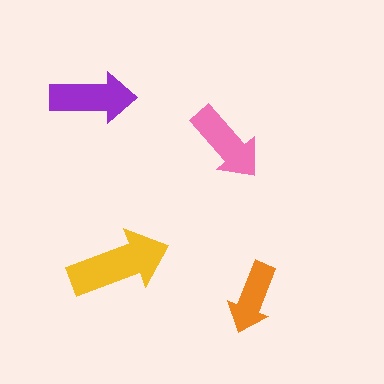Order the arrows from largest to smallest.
the yellow one, the purple one, the pink one, the orange one.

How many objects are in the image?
There are 4 objects in the image.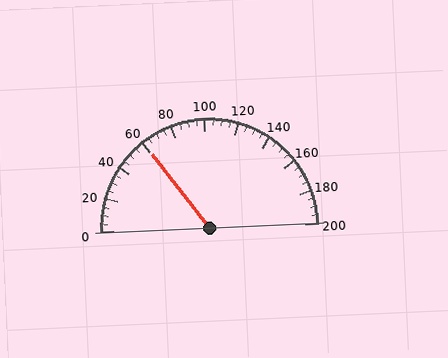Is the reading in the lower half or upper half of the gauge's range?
The reading is in the lower half of the range (0 to 200).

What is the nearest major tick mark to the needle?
The nearest major tick mark is 60.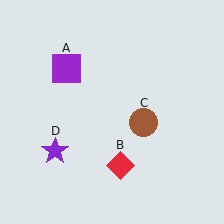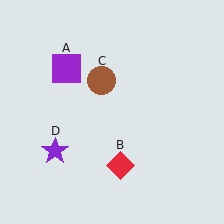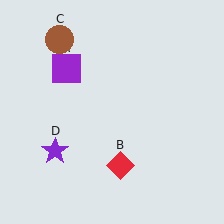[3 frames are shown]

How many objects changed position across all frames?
1 object changed position: brown circle (object C).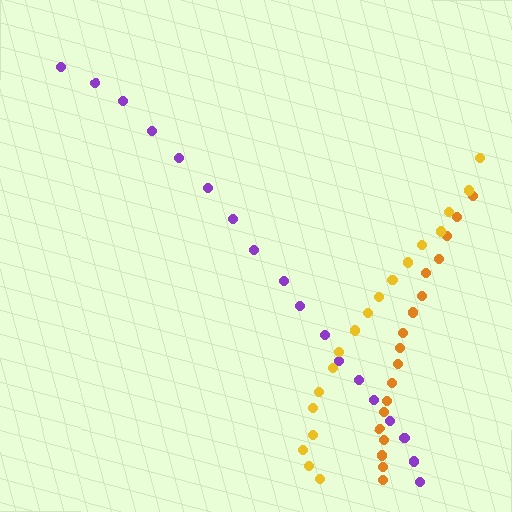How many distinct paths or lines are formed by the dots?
There are 3 distinct paths.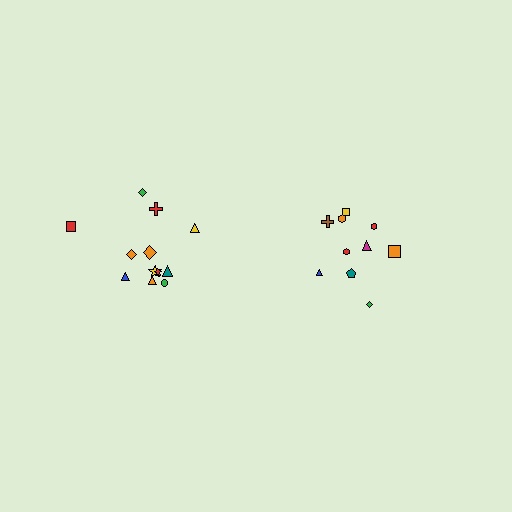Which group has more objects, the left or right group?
The left group.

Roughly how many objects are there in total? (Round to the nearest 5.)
Roughly 20 objects in total.